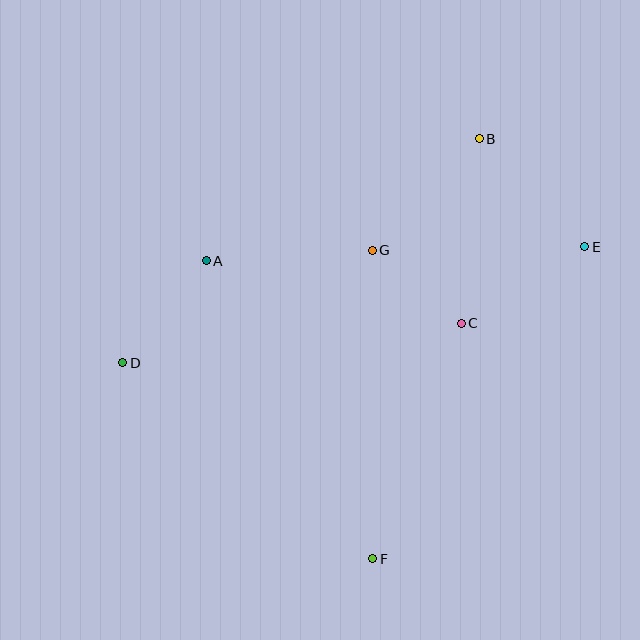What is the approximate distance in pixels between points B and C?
The distance between B and C is approximately 185 pixels.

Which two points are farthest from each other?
Points D and E are farthest from each other.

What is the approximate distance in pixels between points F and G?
The distance between F and G is approximately 308 pixels.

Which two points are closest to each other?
Points C and G are closest to each other.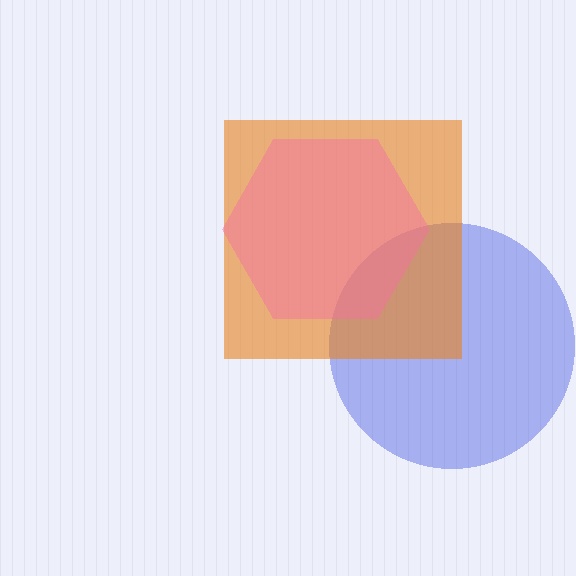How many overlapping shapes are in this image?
There are 3 overlapping shapes in the image.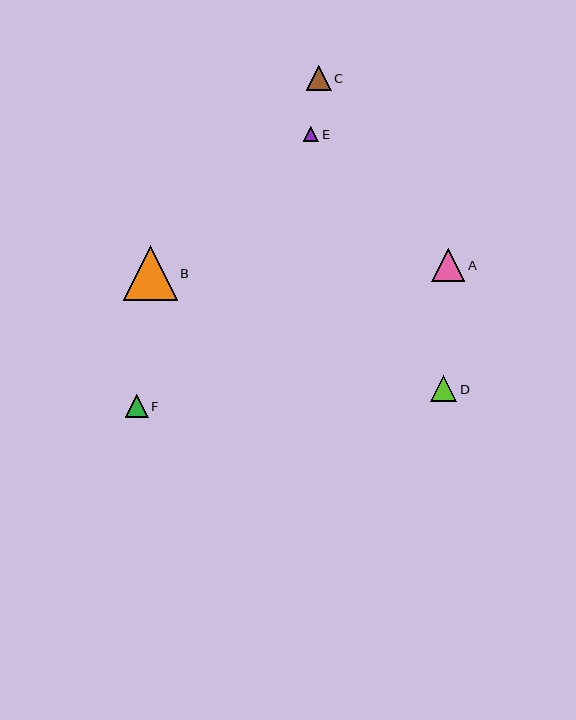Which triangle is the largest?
Triangle B is the largest with a size of approximately 54 pixels.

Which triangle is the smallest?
Triangle E is the smallest with a size of approximately 15 pixels.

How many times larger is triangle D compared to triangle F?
Triangle D is approximately 1.1 times the size of triangle F.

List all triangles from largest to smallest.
From largest to smallest: B, A, D, C, F, E.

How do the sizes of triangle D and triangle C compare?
Triangle D and triangle C are approximately the same size.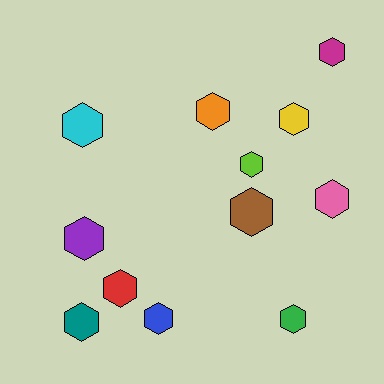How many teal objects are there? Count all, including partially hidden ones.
There is 1 teal object.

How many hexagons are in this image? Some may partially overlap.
There are 12 hexagons.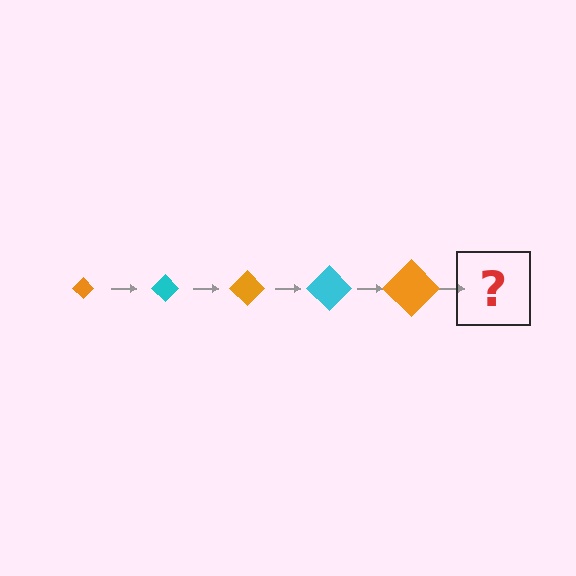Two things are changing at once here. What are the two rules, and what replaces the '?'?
The two rules are that the diamond grows larger each step and the color cycles through orange and cyan. The '?' should be a cyan diamond, larger than the previous one.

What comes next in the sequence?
The next element should be a cyan diamond, larger than the previous one.